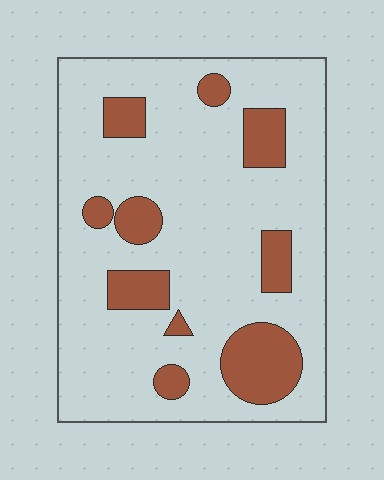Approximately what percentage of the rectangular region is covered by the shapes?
Approximately 20%.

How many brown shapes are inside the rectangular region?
10.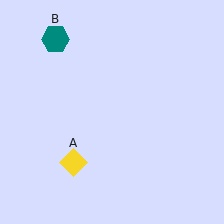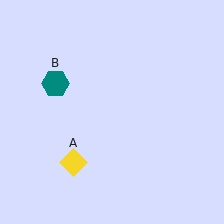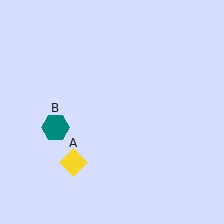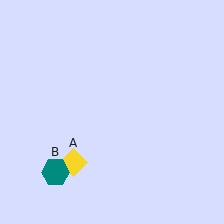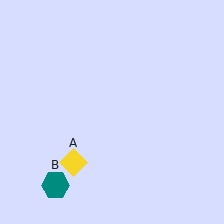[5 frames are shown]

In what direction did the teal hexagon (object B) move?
The teal hexagon (object B) moved down.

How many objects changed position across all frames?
1 object changed position: teal hexagon (object B).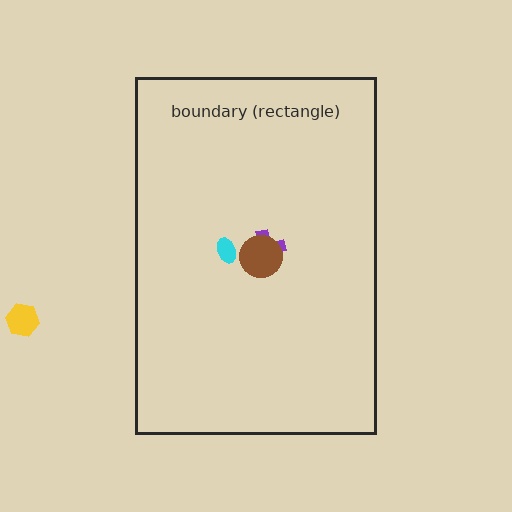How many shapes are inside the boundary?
3 inside, 1 outside.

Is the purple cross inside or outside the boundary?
Inside.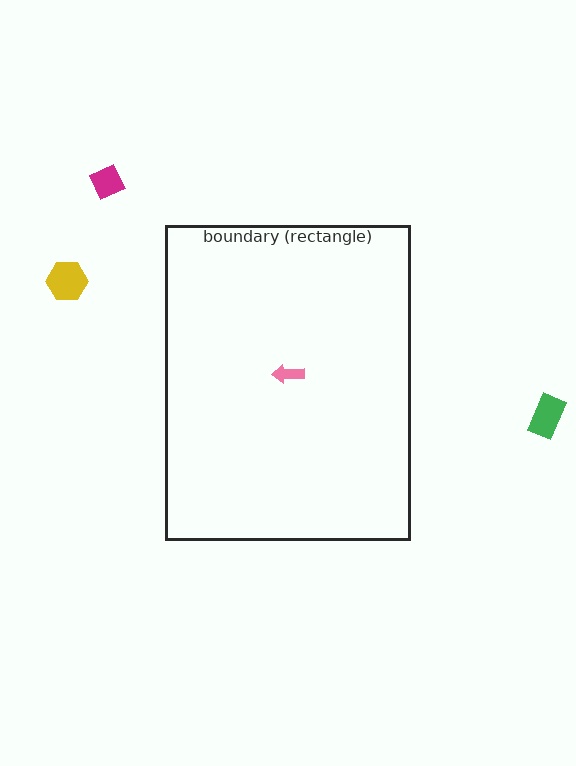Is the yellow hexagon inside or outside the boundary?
Outside.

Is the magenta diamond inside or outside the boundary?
Outside.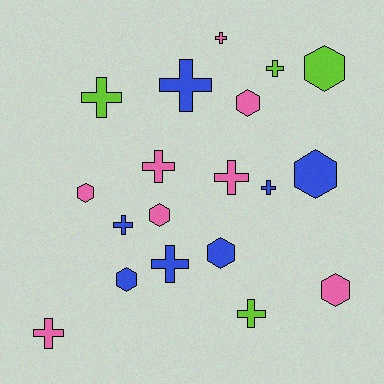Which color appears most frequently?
Pink, with 8 objects.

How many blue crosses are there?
There are 4 blue crosses.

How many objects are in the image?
There are 19 objects.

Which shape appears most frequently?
Cross, with 11 objects.